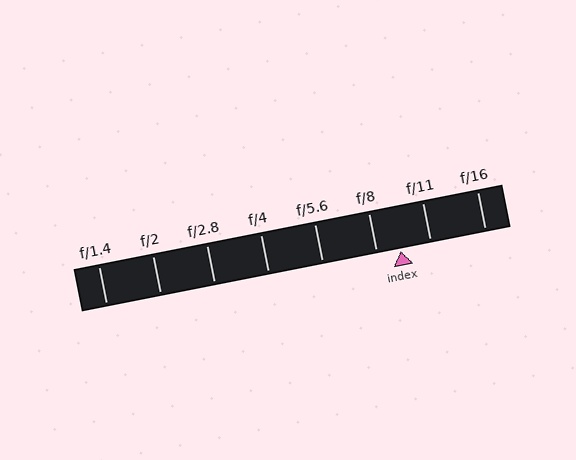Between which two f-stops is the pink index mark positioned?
The index mark is between f/8 and f/11.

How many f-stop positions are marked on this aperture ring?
There are 8 f-stop positions marked.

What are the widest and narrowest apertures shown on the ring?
The widest aperture shown is f/1.4 and the narrowest is f/16.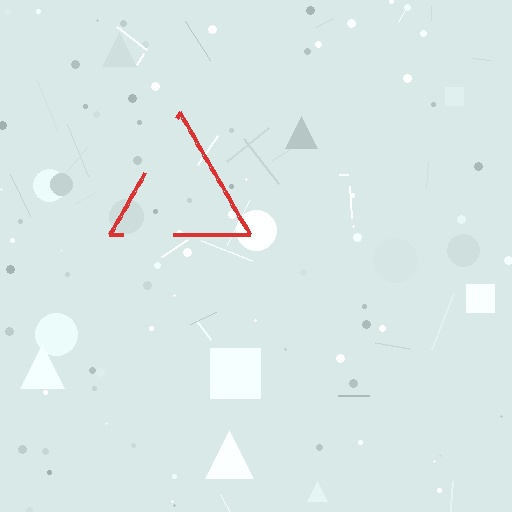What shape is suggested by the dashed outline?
The dashed outline suggests a triangle.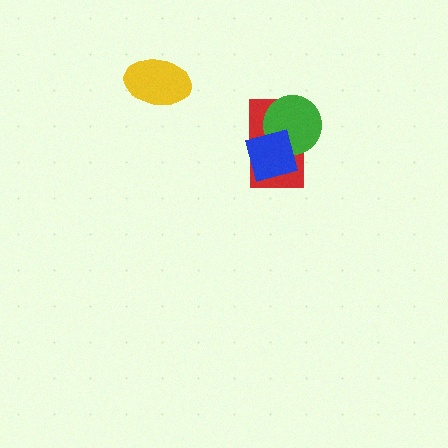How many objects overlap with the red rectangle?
2 objects overlap with the red rectangle.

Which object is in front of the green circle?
The blue diamond is in front of the green circle.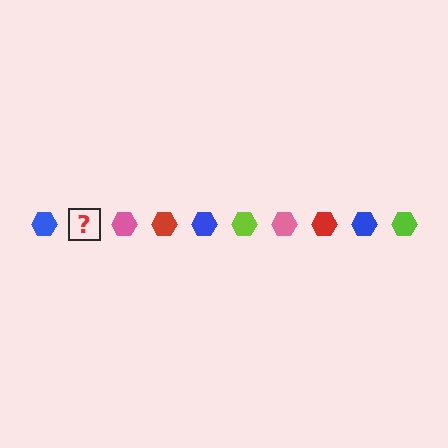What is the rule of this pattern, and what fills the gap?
The rule is that the pattern cycles through blue, lime, pink, red hexagons. The gap should be filled with a lime hexagon.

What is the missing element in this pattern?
The missing element is a lime hexagon.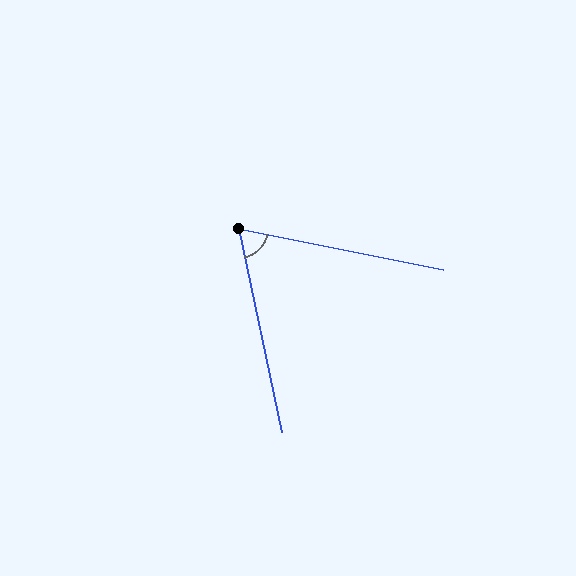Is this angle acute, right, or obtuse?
It is acute.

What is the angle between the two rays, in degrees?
Approximately 67 degrees.